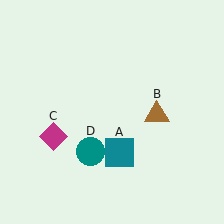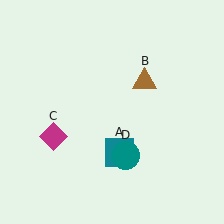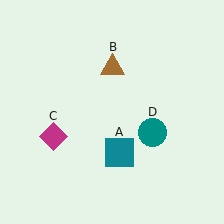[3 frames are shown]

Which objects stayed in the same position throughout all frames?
Teal square (object A) and magenta diamond (object C) remained stationary.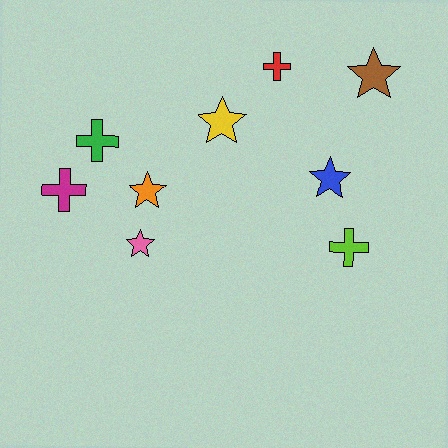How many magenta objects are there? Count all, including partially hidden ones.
There is 1 magenta object.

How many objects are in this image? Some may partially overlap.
There are 9 objects.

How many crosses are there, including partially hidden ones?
There are 4 crosses.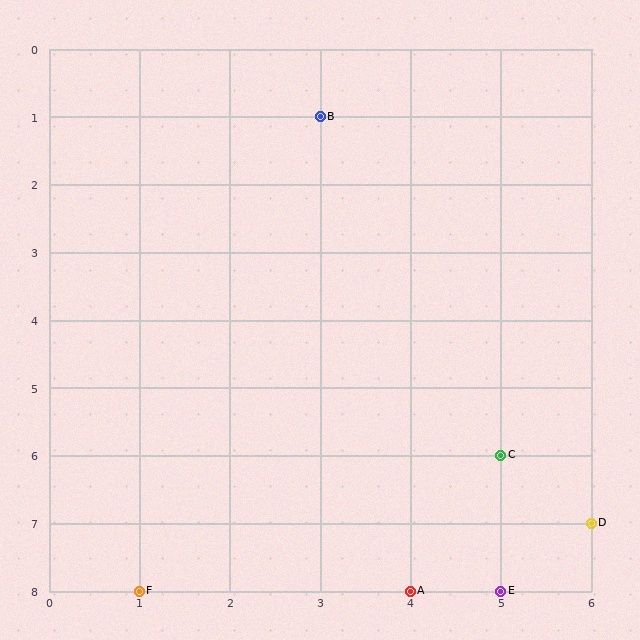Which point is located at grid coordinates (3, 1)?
Point B is at (3, 1).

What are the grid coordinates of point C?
Point C is at grid coordinates (5, 6).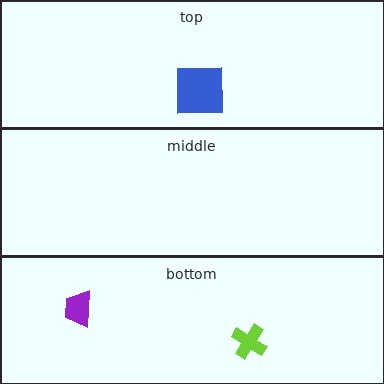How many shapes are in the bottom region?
2.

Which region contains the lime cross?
The bottom region.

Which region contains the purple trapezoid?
The bottom region.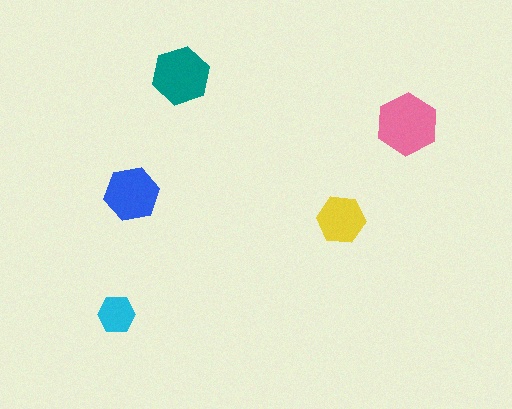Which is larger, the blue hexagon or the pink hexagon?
The pink one.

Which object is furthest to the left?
The cyan hexagon is leftmost.